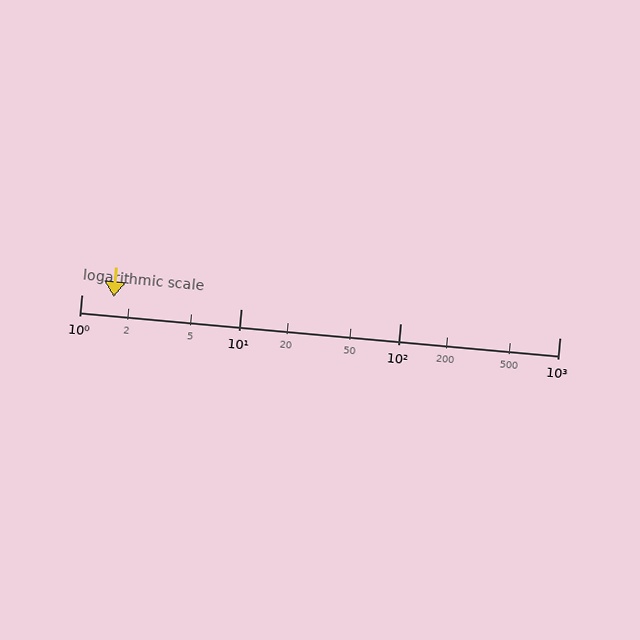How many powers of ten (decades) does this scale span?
The scale spans 3 decades, from 1 to 1000.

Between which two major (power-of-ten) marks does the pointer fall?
The pointer is between 1 and 10.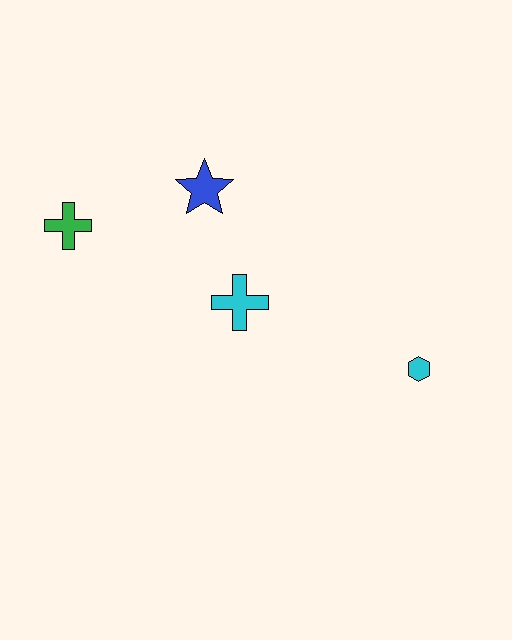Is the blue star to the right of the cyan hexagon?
No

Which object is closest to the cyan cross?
The blue star is closest to the cyan cross.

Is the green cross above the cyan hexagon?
Yes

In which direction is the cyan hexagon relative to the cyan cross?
The cyan hexagon is to the right of the cyan cross.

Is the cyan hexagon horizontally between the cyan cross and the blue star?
No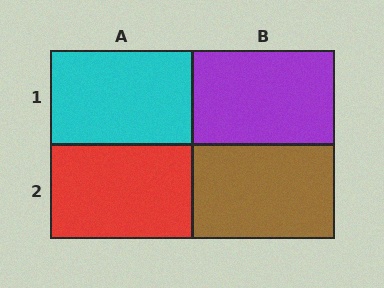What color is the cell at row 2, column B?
Brown.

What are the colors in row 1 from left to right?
Cyan, purple.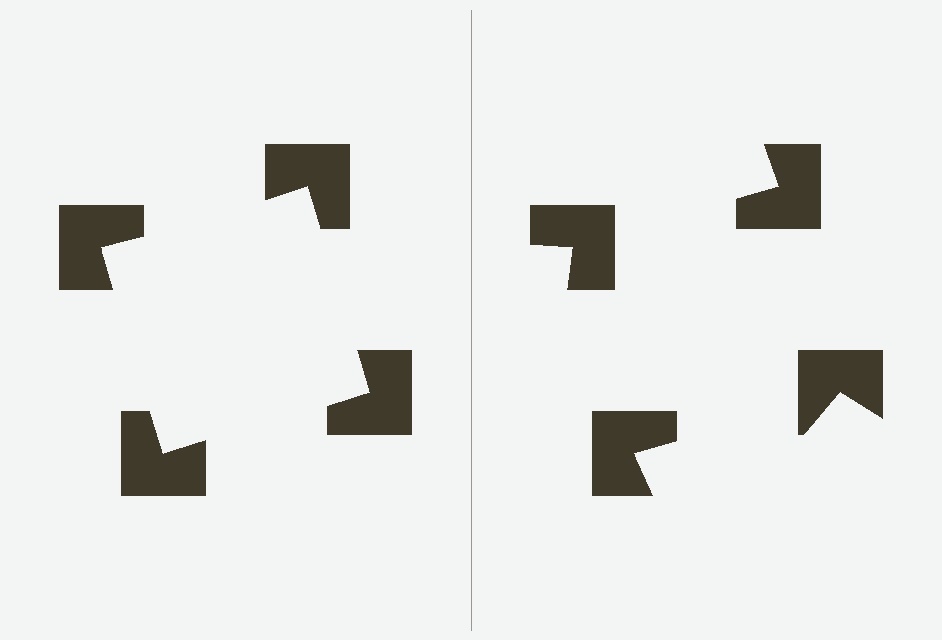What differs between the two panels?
The notched squares are positioned identically on both sides; only the wedge orientations differ. On the left they align to a square; on the right they are misaligned.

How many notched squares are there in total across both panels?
8 — 4 on each side.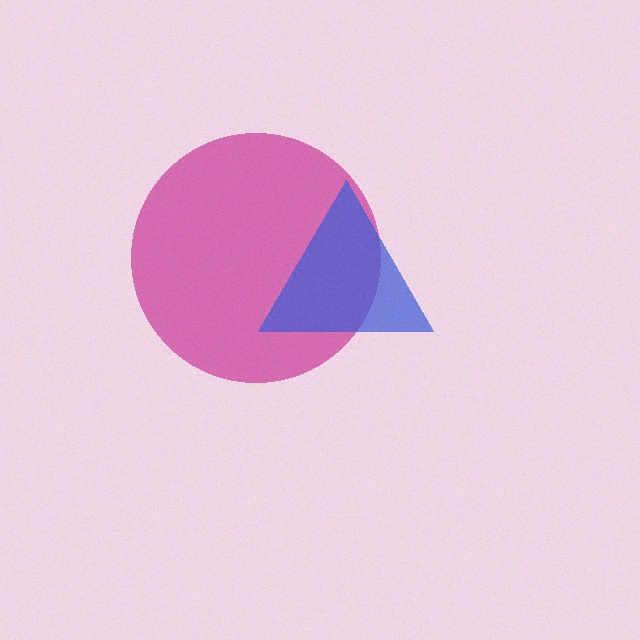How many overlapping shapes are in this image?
There are 2 overlapping shapes in the image.